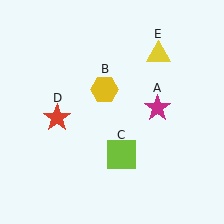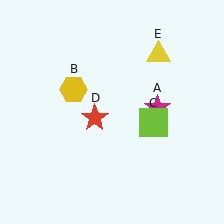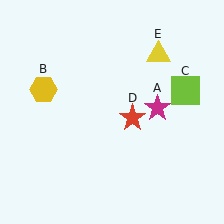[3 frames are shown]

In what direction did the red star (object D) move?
The red star (object D) moved right.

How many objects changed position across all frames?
3 objects changed position: yellow hexagon (object B), lime square (object C), red star (object D).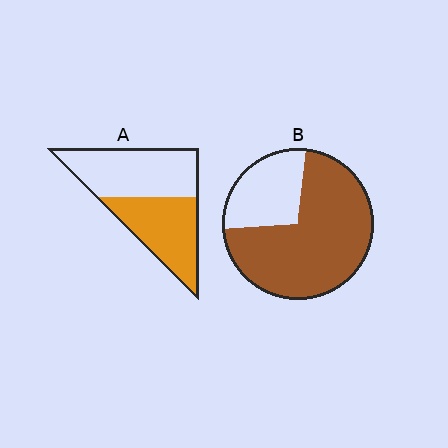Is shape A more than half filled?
Roughly half.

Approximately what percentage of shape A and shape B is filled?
A is approximately 45% and B is approximately 70%.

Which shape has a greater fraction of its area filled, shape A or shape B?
Shape B.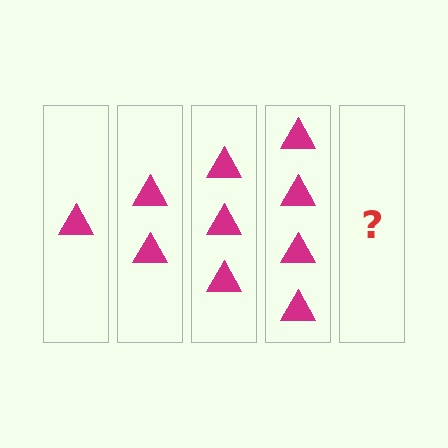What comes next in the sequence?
The next element should be 5 triangles.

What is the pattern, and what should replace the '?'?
The pattern is that each step adds one more triangle. The '?' should be 5 triangles.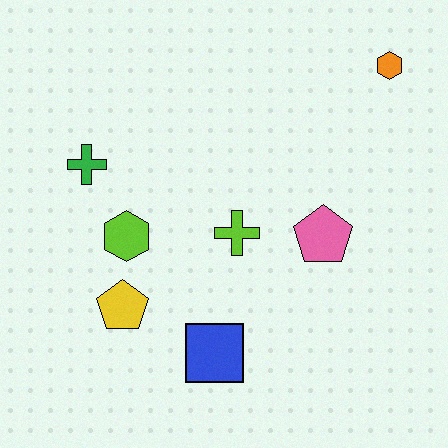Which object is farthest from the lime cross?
The orange hexagon is farthest from the lime cross.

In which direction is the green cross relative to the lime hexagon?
The green cross is above the lime hexagon.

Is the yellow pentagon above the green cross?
No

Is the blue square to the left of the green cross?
No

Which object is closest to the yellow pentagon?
The lime hexagon is closest to the yellow pentagon.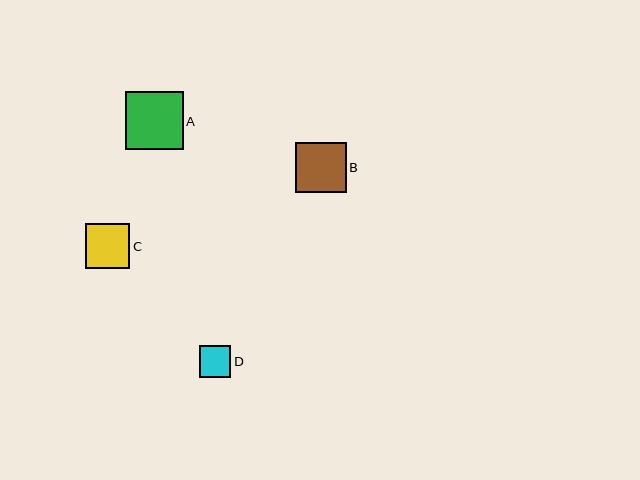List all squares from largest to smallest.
From largest to smallest: A, B, C, D.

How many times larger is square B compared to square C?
Square B is approximately 1.1 times the size of square C.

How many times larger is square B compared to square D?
Square B is approximately 1.6 times the size of square D.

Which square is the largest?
Square A is the largest with a size of approximately 58 pixels.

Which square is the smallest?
Square D is the smallest with a size of approximately 31 pixels.